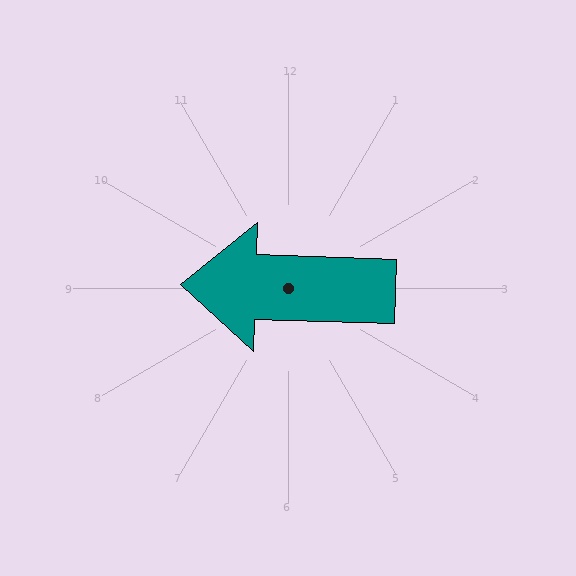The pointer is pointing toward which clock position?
Roughly 9 o'clock.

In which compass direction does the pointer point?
West.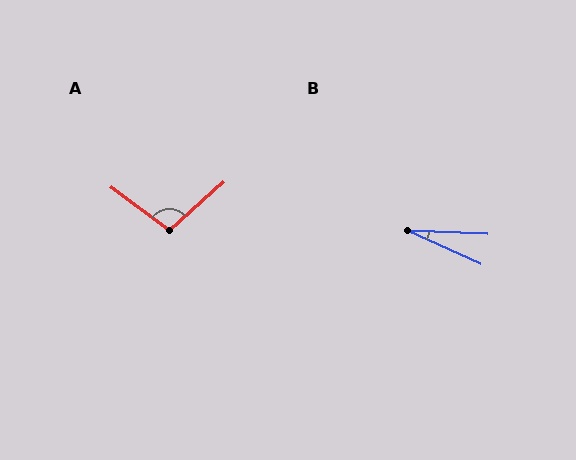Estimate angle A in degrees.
Approximately 101 degrees.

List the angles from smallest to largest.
B (22°), A (101°).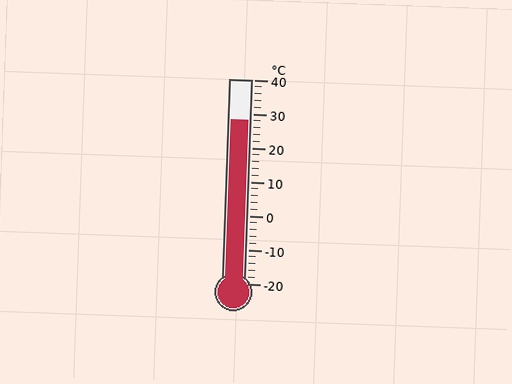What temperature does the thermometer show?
The thermometer shows approximately 28°C.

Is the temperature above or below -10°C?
The temperature is above -10°C.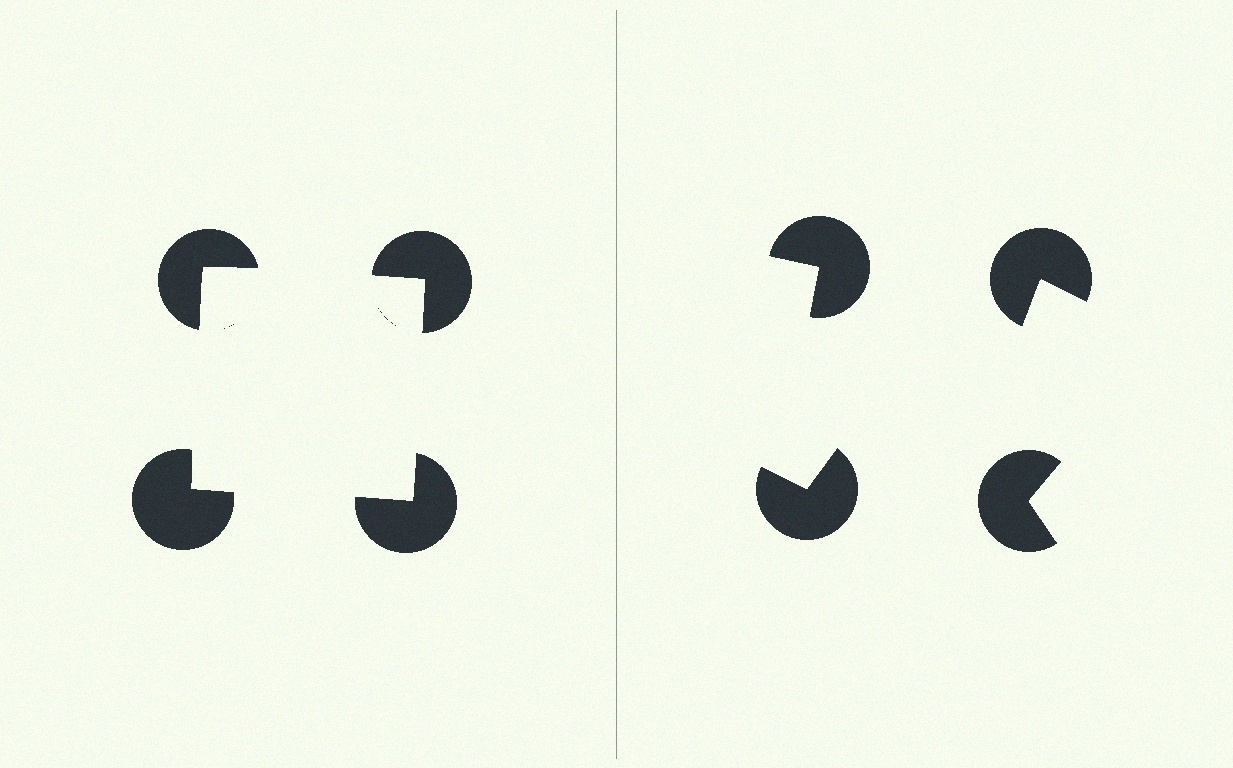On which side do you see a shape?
An illusory square appears on the left side. On the right side the wedge cuts are rotated, so no coherent shape forms.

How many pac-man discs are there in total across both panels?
8 — 4 on each side.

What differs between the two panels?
The pac-man discs are positioned identically on both sides; only the wedge orientations differ. On the left they align to a square; on the right they are misaligned.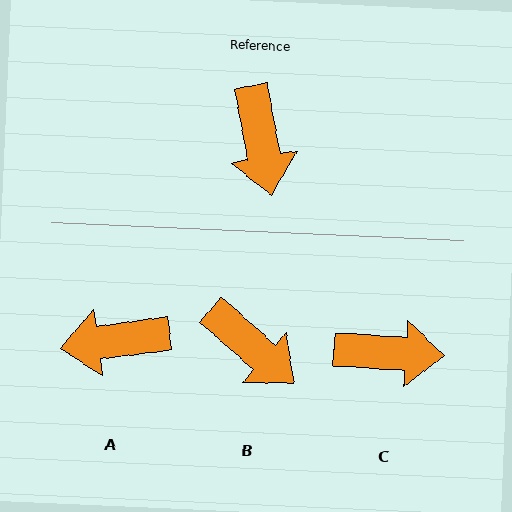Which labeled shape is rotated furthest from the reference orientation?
A, about 93 degrees away.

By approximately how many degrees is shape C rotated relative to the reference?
Approximately 76 degrees counter-clockwise.